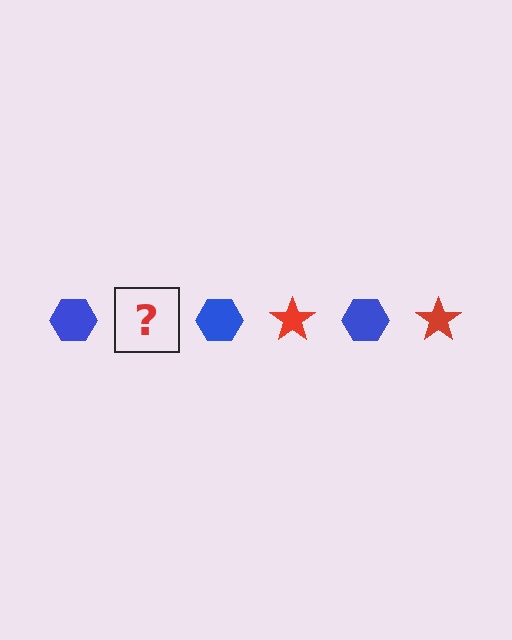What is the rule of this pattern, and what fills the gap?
The rule is that the pattern alternates between blue hexagon and red star. The gap should be filled with a red star.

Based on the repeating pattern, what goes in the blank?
The blank should be a red star.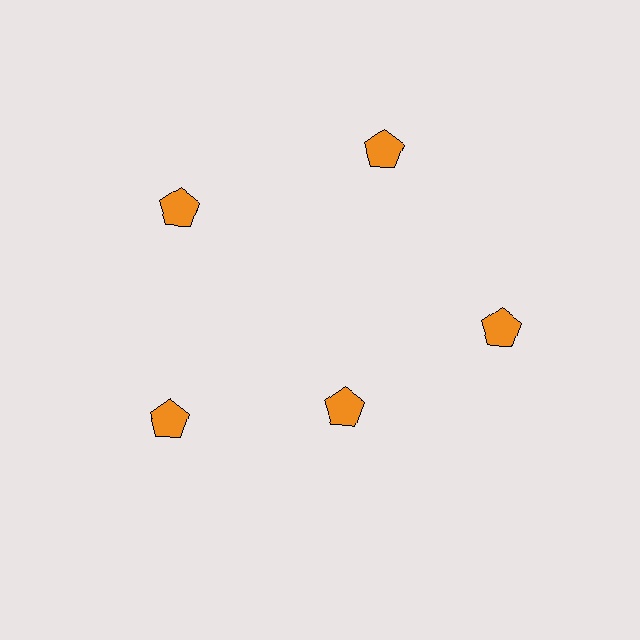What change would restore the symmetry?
The symmetry would be restored by moving it outward, back onto the ring so that all 5 pentagons sit at equal angles and equal distance from the center.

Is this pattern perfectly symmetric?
No. The 5 orange pentagons are arranged in a ring, but one element near the 5 o'clock position is pulled inward toward the center, breaking the 5-fold rotational symmetry.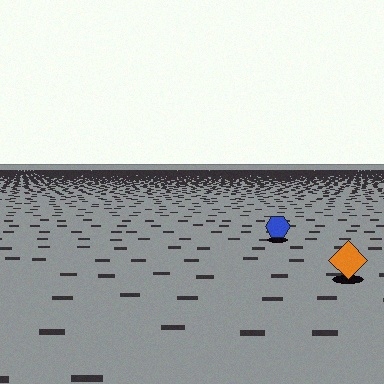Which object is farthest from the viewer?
The blue hexagon is farthest from the viewer. It appears smaller and the ground texture around it is denser.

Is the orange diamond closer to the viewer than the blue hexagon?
Yes. The orange diamond is closer — you can tell from the texture gradient: the ground texture is coarser near it.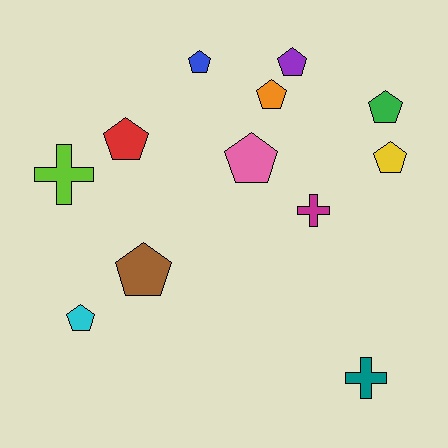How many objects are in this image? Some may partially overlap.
There are 12 objects.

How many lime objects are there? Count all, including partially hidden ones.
There is 1 lime object.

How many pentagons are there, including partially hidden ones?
There are 9 pentagons.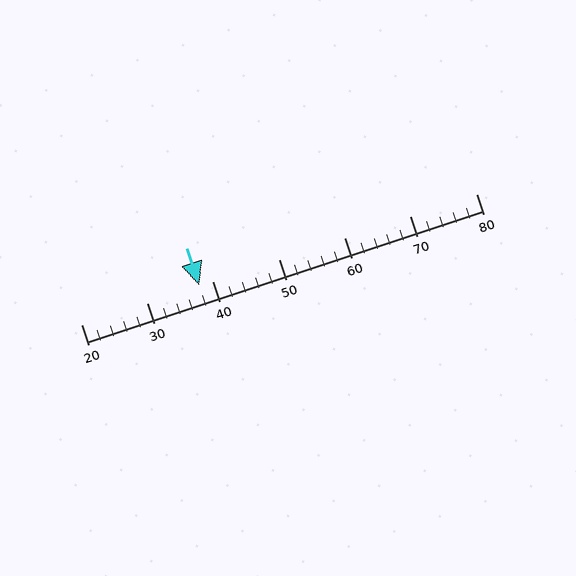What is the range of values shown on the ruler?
The ruler shows values from 20 to 80.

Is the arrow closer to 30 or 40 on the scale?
The arrow is closer to 40.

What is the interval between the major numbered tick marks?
The major tick marks are spaced 10 units apart.